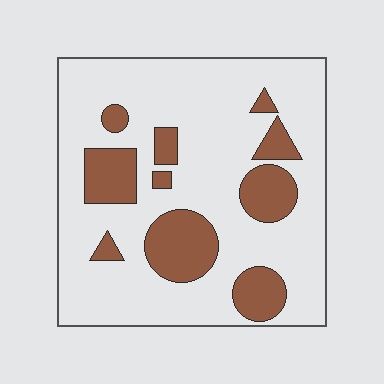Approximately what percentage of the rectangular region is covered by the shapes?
Approximately 25%.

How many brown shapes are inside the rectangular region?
10.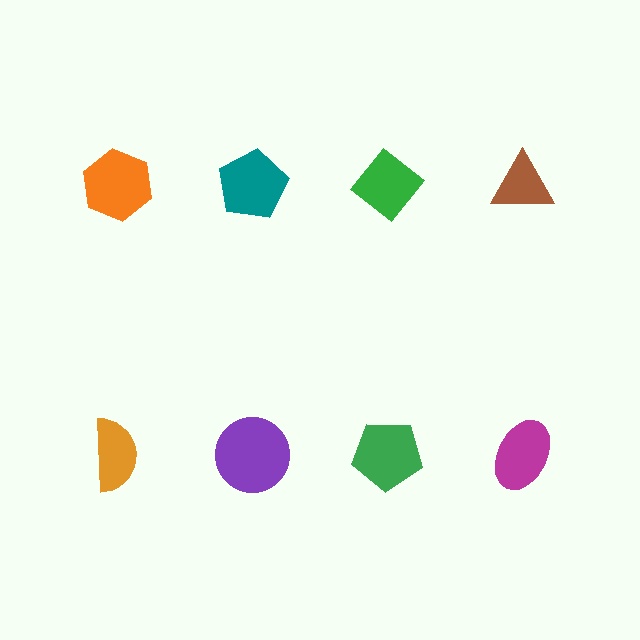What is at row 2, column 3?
A green pentagon.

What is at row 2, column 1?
An orange semicircle.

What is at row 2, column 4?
A magenta ellipse.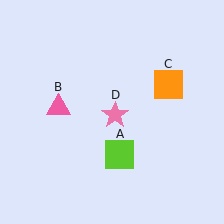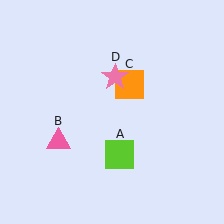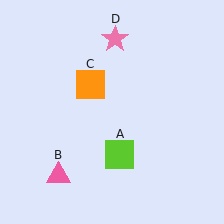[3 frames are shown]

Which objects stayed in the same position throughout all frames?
Lime square (object A) remained stationary.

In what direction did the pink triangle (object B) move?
The pink triangle (object B) moved down.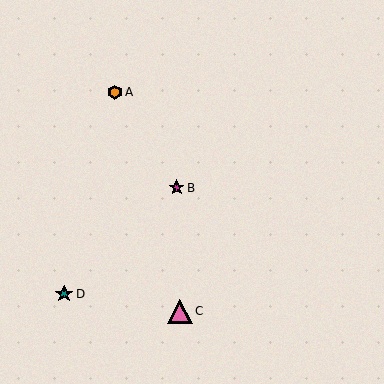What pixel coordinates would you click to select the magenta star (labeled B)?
Click at (177, 188) to select the magenta star B.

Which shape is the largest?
The pink triangle (labeled C) is the largest.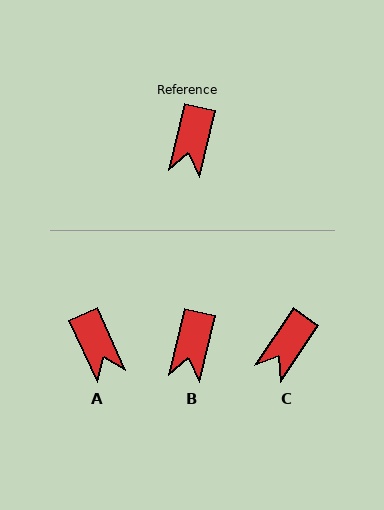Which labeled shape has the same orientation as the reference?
B.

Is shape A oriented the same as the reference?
No, it is off by about 38 degrees.